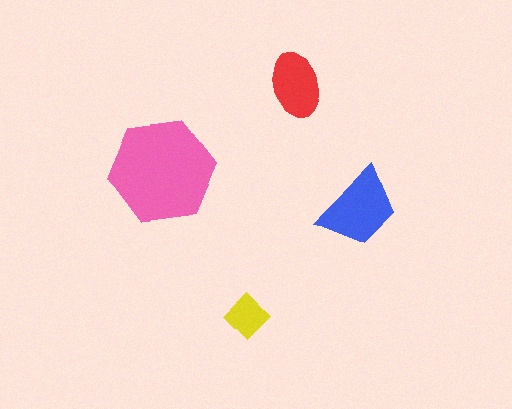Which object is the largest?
The pink hexagon.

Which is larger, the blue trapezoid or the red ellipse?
The blue trapezoid.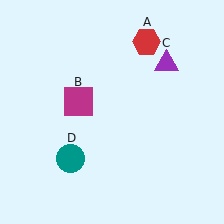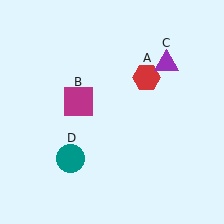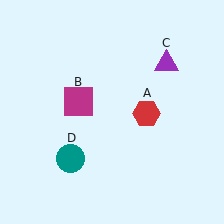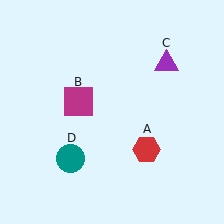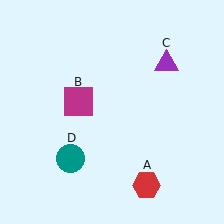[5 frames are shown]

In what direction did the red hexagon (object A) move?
The red hexagon (object A) moved down.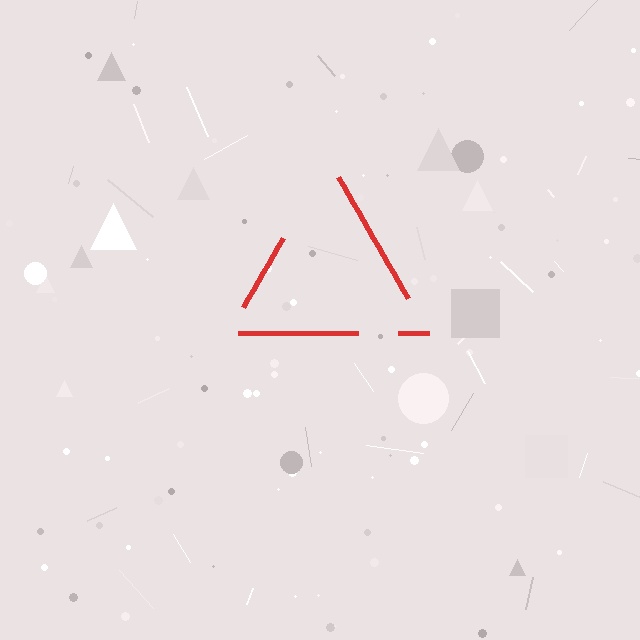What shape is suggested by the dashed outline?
The dashed outline suggests a triangle.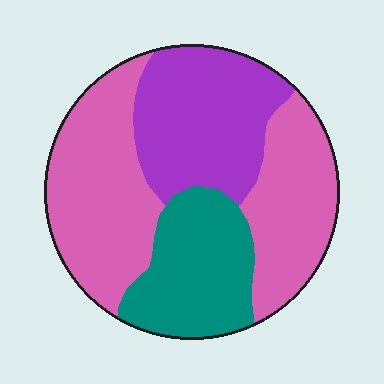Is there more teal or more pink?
Pink.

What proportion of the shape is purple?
Purple takes up about one quarter (1/4) of the shape.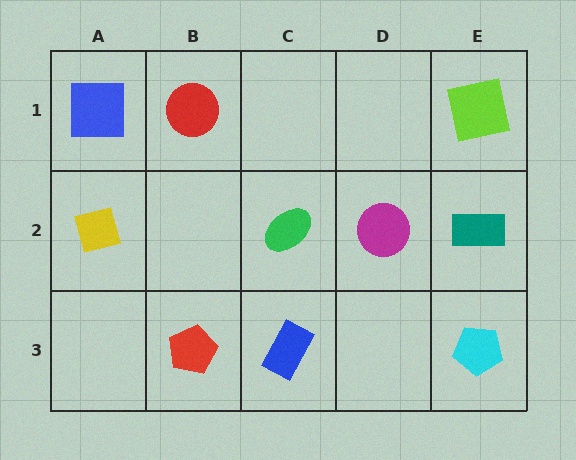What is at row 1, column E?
A lime square.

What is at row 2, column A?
A yellow diamond.